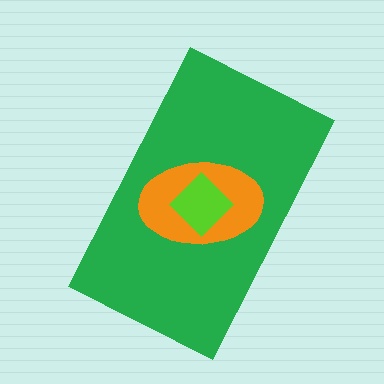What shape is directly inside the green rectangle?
The orange ellipse.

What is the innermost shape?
The lime diamond.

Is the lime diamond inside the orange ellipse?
Yes.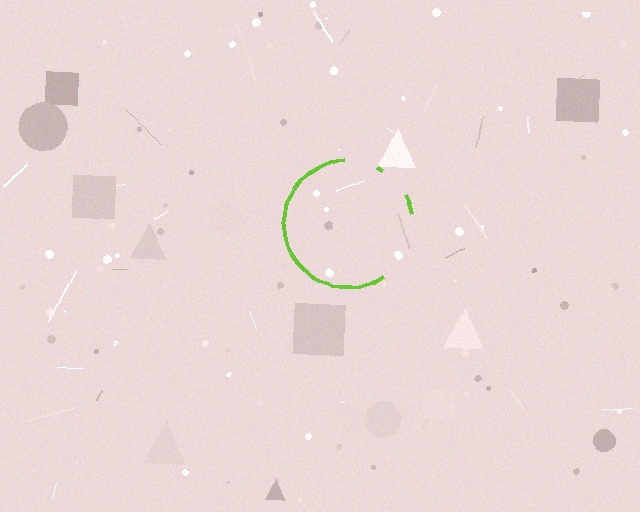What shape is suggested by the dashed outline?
The dashed outline suggests a circle.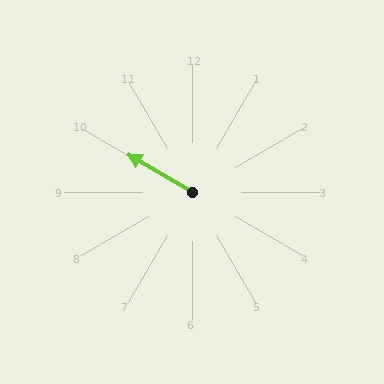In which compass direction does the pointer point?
Northwest.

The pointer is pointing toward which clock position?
Roughly 10 o'clock.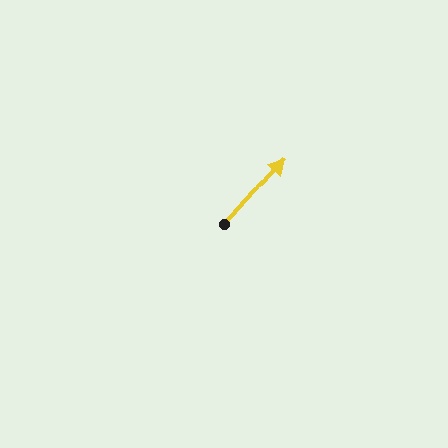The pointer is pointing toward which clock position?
Roughly 1 o'clock.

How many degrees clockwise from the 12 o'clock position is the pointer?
Approximately 42 degrees.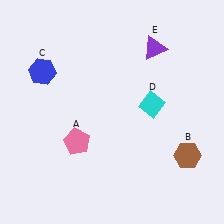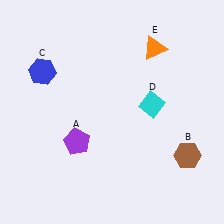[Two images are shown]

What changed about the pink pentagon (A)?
In Image 1, A is pink. In Image 2, it changed to purple.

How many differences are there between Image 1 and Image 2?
There are 2 differences between the two images.